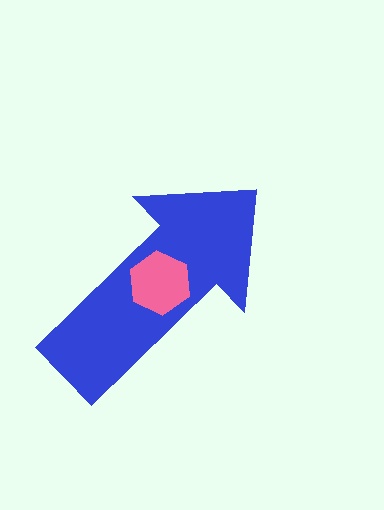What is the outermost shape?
The blue arrow.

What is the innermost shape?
The pink hexagon.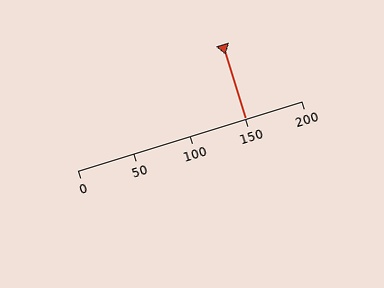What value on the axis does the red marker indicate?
The marker indicates approximately 150.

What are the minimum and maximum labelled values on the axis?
The axis runs from 0 to 200.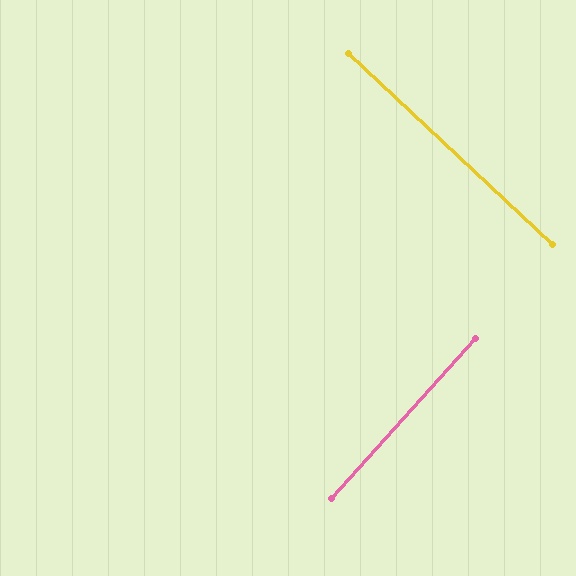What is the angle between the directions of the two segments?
Approximately 89 degrees.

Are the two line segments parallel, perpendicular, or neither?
Perpendicular — they meet at approximately 89°.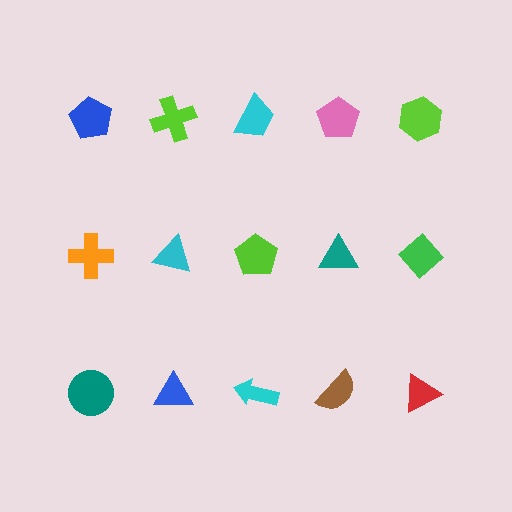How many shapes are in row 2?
5 shapes.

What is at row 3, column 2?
A blue triangle.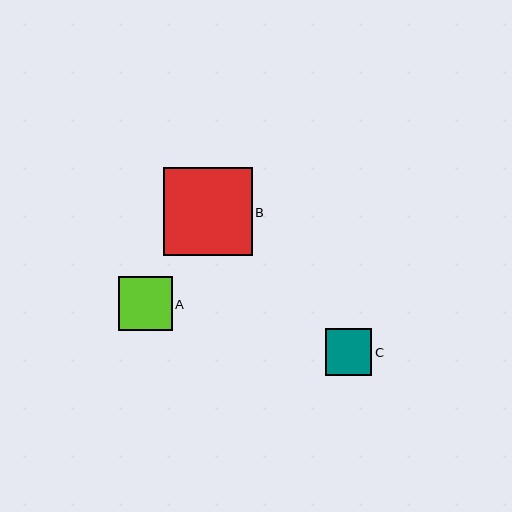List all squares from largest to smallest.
From largest to smallest: B, A, C.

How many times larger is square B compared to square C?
Square B is approximately 1.9 times the size of square C.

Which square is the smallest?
Square C is the smallest with a size of approximately 46 pixels.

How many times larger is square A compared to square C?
Square A is approximately 1.2 times the size of square C.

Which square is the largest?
Square B is the largest with a size of approximately 88 pixels.